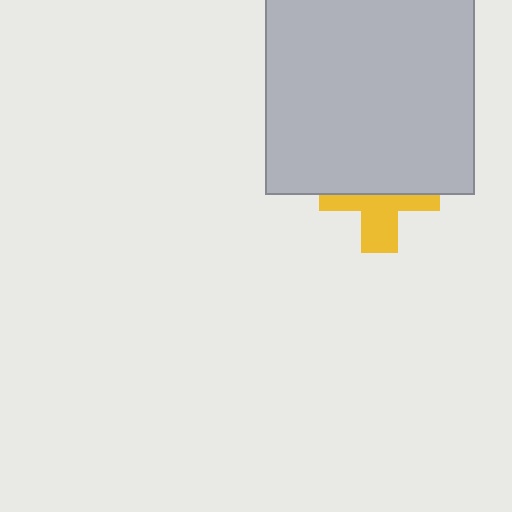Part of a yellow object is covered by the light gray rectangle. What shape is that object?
It is a cross.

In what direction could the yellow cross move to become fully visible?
The yellow cross could move down. That would shift it out from behind the light gray rectangle entirely.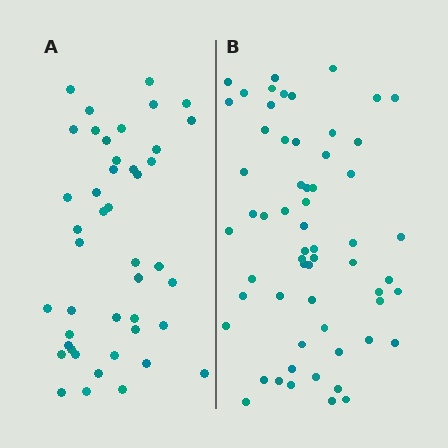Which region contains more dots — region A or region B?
Region B (the right region) has more dots.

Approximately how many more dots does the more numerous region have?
Region B has approximately 15 more dots than region A.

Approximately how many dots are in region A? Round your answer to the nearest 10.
About 40 dots. (The exact count is 44, which rounds to 40.)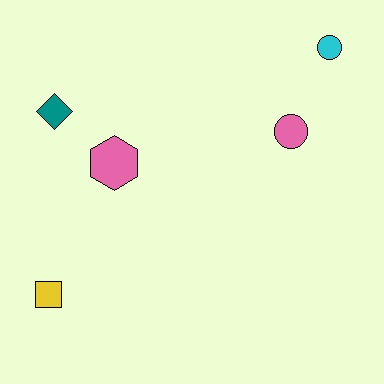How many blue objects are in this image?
There are no blue objects.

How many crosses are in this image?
There are no crosses.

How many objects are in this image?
There are 5 objects.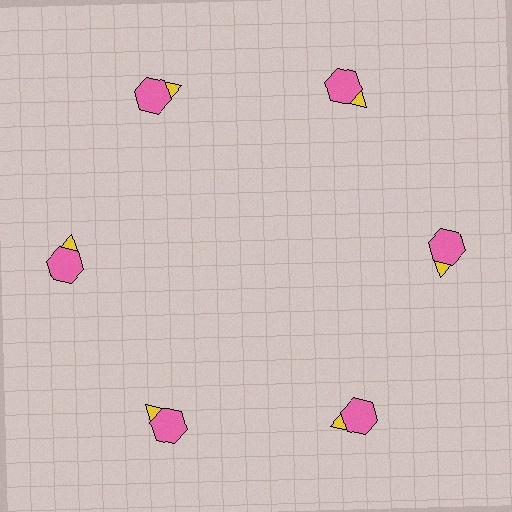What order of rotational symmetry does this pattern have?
This pattern has 6-fold rotational symmetry.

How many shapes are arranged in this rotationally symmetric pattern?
There are 12 shapes, arranged in 6 groups of 2.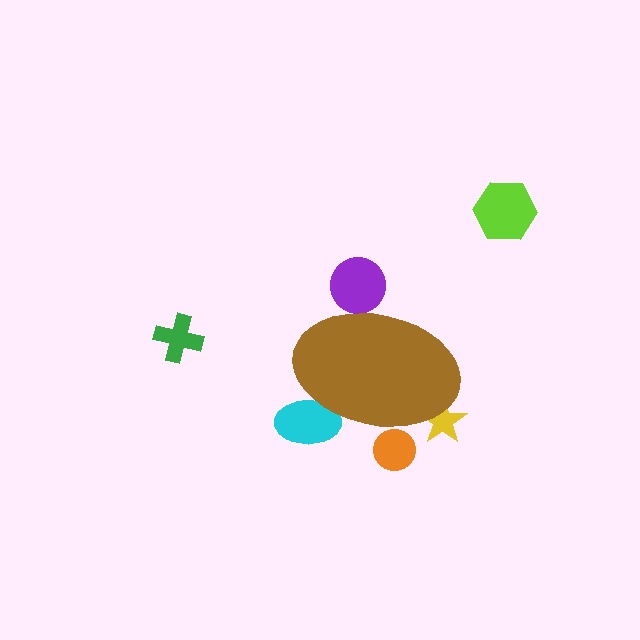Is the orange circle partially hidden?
Yes, the orange circle is partially hidden behind the brown ellipse.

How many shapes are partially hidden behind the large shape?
4 shapes are partially hidden.